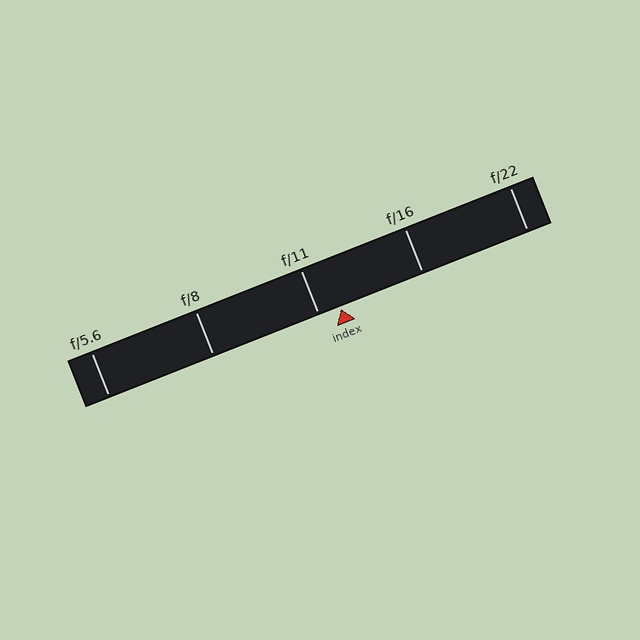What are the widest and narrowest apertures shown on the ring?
The widest aperture shown is f/5.6 and the narrowest is f/22.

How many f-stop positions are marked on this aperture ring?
There are 5 f-stop positions marked.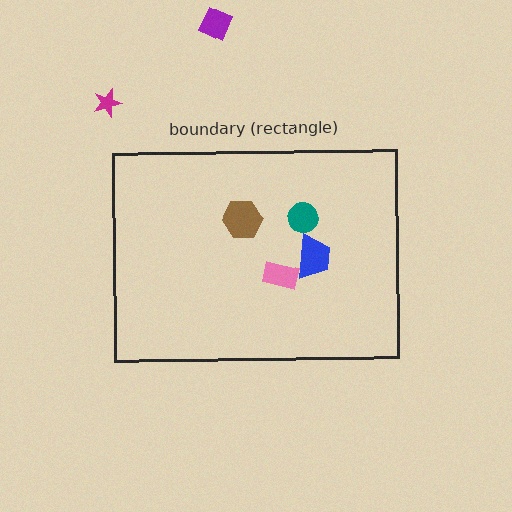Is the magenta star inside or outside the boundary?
Outside.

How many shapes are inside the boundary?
4 inside, 2 outside.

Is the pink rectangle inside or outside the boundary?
Inside.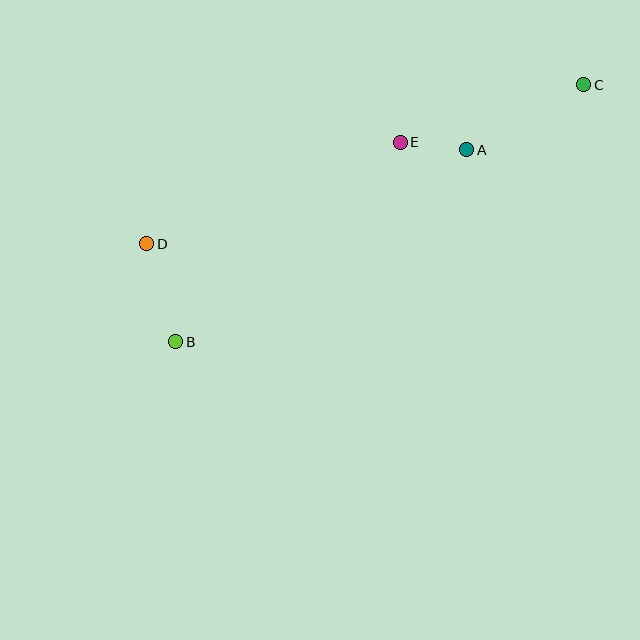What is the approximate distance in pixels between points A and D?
The distance between A and D is approximately 334 pixels.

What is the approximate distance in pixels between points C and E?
The distance between C and E is approximately 192 pixels.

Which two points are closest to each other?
Points A and E are closest to each other.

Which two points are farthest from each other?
Points B and C are farthest from each other.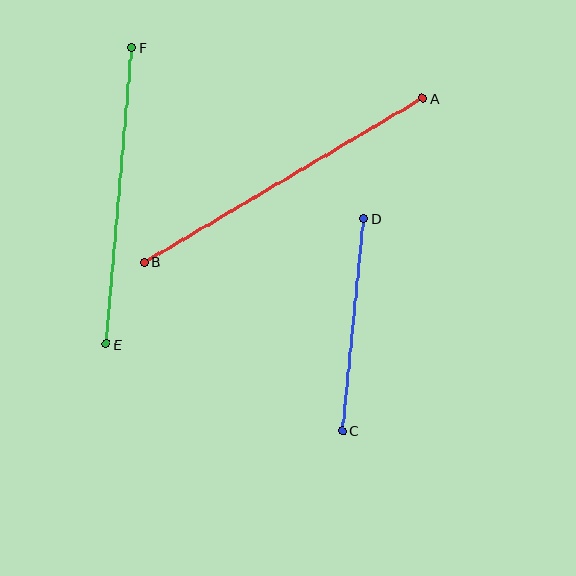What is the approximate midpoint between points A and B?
The midpoint is at approximately (283, 180) pixels.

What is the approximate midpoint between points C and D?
The midpoint is at approximately (353, 325) pixels.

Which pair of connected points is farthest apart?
Points A and B are farthest apart.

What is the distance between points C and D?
The distance is approximately 214 pixels.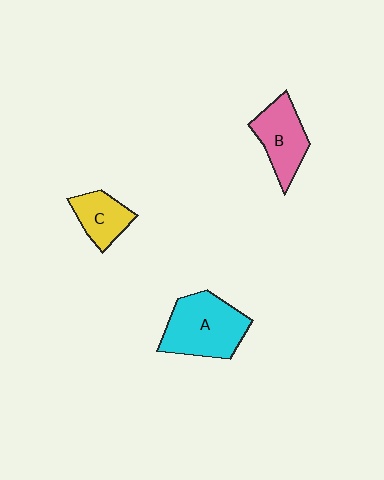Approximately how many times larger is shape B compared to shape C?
Approximately 1.3 times.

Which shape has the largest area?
Shape A (cyan).